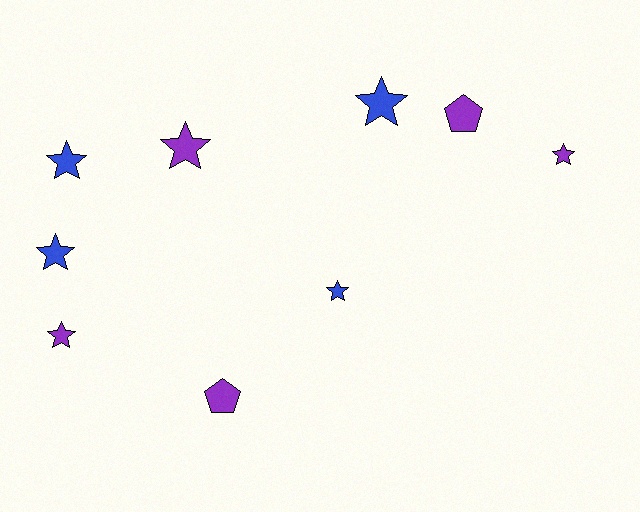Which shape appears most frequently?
Star, with 7 objects.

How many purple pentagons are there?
There are 2 purple pentagons.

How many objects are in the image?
There are 9 objects.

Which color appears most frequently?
Purple, with 5 objects.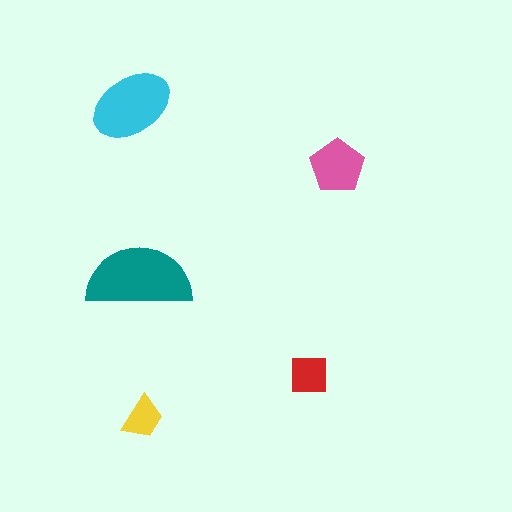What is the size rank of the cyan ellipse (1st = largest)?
2nd.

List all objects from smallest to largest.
The yellow trapezoid, the red square, the pink pentagon, the cyan ellipse, the teal semicircle.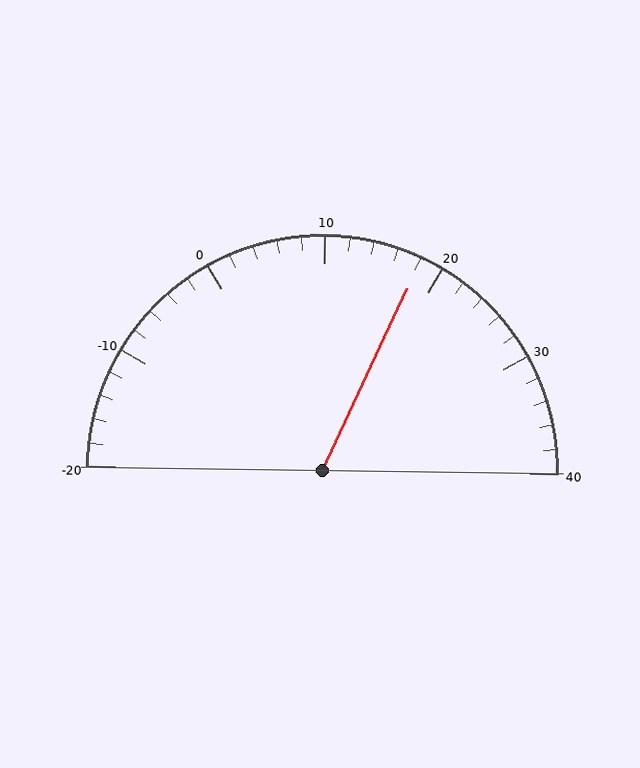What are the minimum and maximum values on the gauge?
The gauge ranges from -20 to 40.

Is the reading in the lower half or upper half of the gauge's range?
The reading is in the upper half of the range (-20 to 40).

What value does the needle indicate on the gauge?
The needle indicates approximately 18.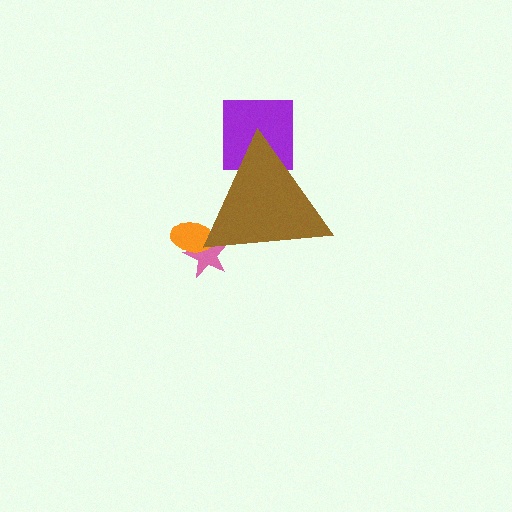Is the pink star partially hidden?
Yes, the pink star is partially hidden behind the brown triangle.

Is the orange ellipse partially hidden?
Yes, the orange ellipse is partially hidden behind the brown triangle.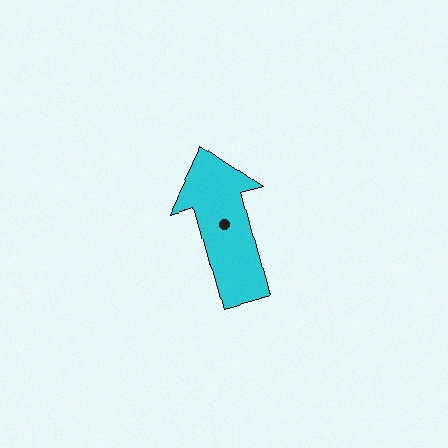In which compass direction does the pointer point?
North.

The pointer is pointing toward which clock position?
Roughly 11 o'clock.